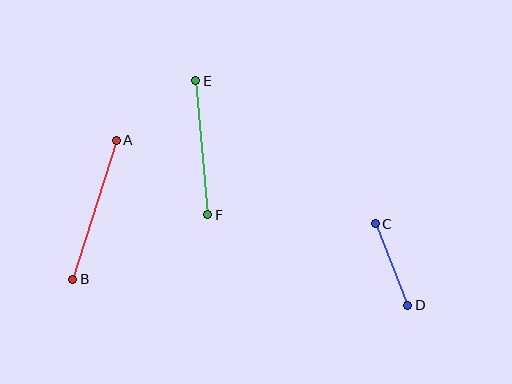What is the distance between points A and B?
The distance is approximately 146 pixels.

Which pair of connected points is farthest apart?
Points A and B are farthest apart.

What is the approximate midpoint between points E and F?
The midpoint is at approximately (202, 148) pixels.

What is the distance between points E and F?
The distance is approximately 134 pixels.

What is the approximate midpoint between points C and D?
The midpoint is at approximately (391, 264) pixels.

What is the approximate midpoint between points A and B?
The midpoint is at approximately (95, 210) pixels.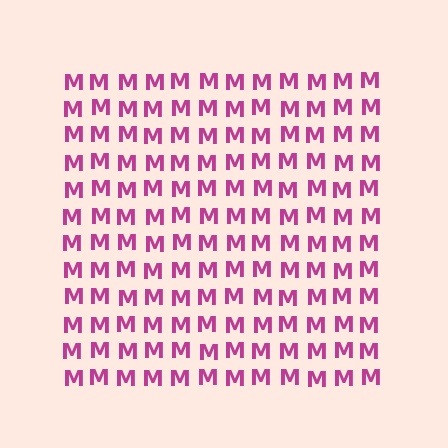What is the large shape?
The large shape is a square.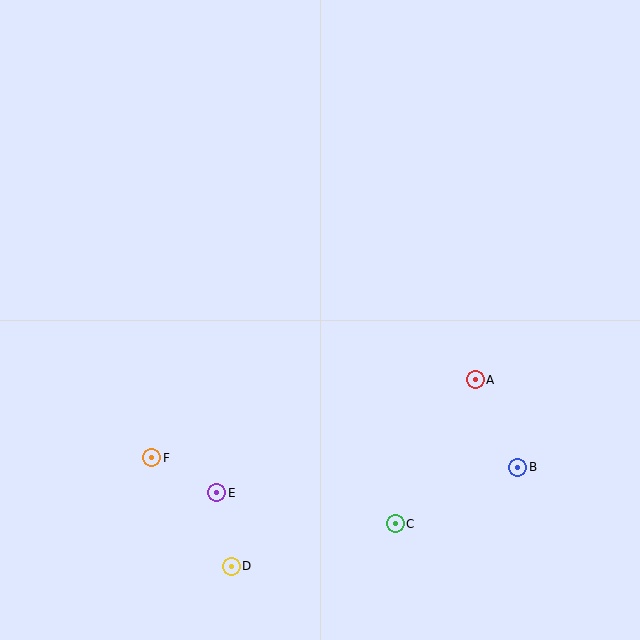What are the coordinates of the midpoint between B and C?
The midpoint between B and C is at (457, 495).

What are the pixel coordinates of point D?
Point D is at (231, 566).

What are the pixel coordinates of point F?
Point F is at (152, 458).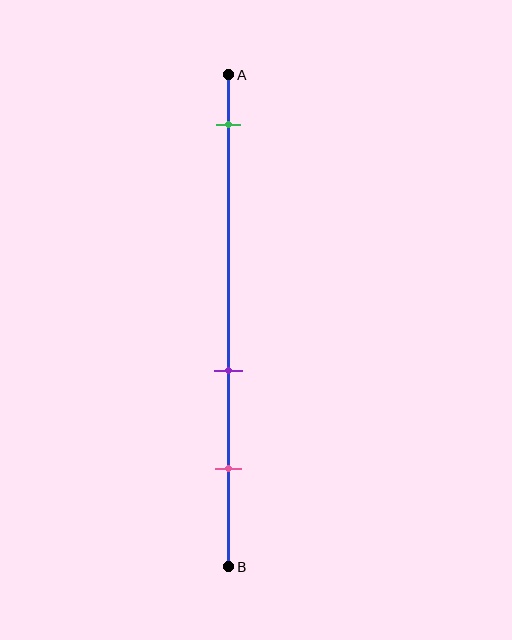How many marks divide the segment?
There are 3 marks dividing the segment.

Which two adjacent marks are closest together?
The purple and pink marks are the closest adjacent pair.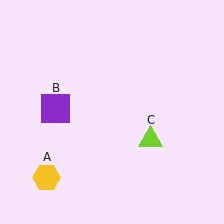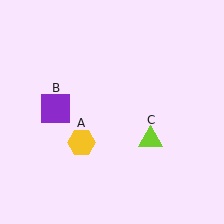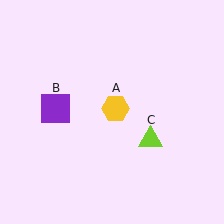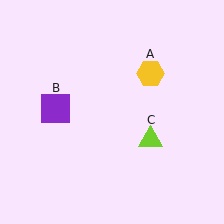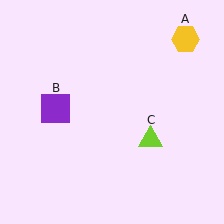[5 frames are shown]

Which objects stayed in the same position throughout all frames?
Purple square (object B) and lime triangle (object C) remained stationary.